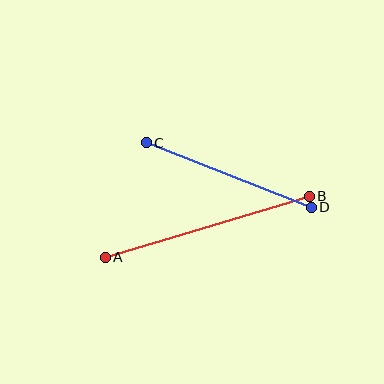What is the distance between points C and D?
The distance is approximately 177 pixels.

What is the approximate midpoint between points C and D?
The midpoint is at approximately (229, 175) pixels.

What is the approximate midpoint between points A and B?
The midpoint is at approximately (207, 227) pixels.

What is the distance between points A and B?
The distance is approximately 213 pixels.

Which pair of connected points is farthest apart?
Points A and B are farthest apart.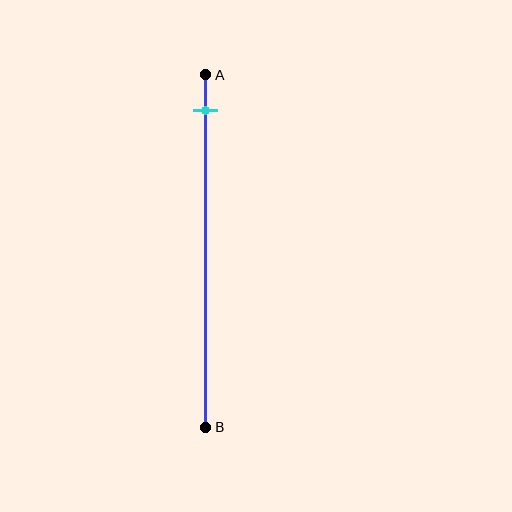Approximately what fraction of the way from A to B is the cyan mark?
The cyan mark is approximately 10% of the way from A to B.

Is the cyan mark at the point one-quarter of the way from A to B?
No, the mark is at about 10% from A, not at the 25% one-quarter point.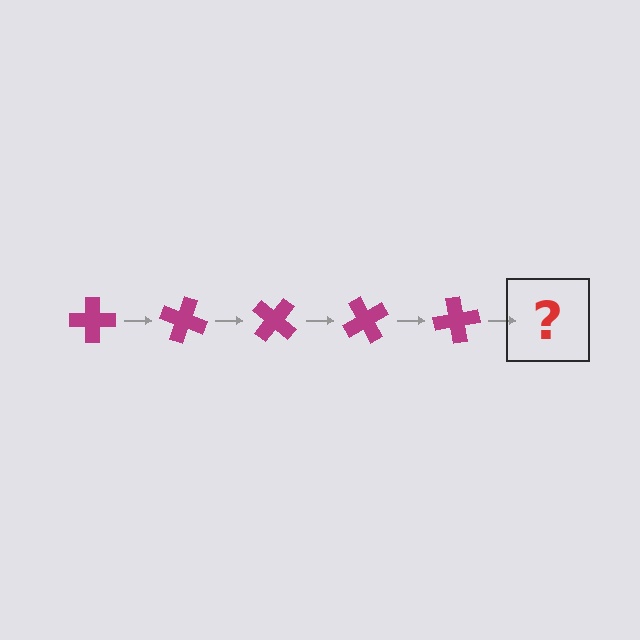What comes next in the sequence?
The next element should be a magenta cross rotated 100 degrees.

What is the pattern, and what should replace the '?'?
The pattern is that the cross rotates 20 degrees each step. The '?' should be a magenta cross rotated 100 degrees.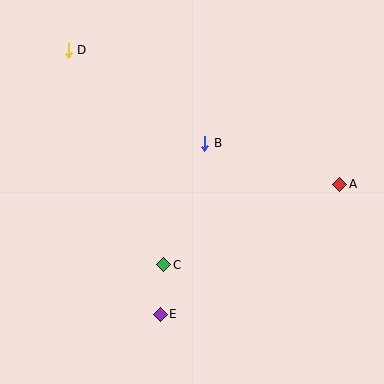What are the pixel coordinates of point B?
Point B is at (205, 143).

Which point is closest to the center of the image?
Point B at (205, 143) is closest to the center.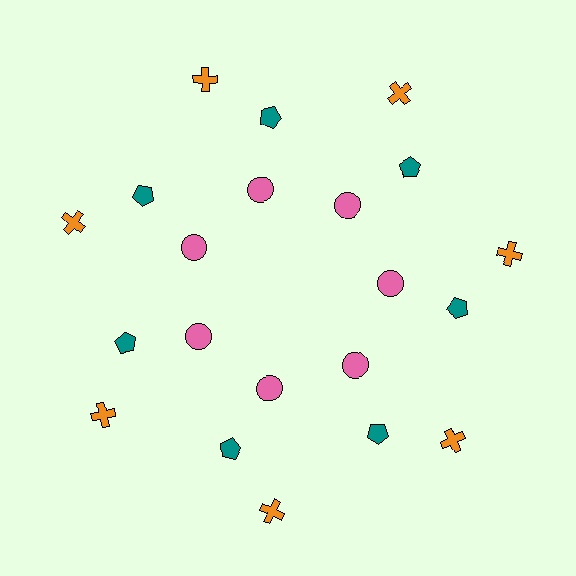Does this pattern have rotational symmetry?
Yes, this pattern has 7-fold rotational symmetry. It looks the same after rotating 51 degrees around the center.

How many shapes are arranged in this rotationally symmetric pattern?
There are 21 shapes, arranged in 7 groups of 3.